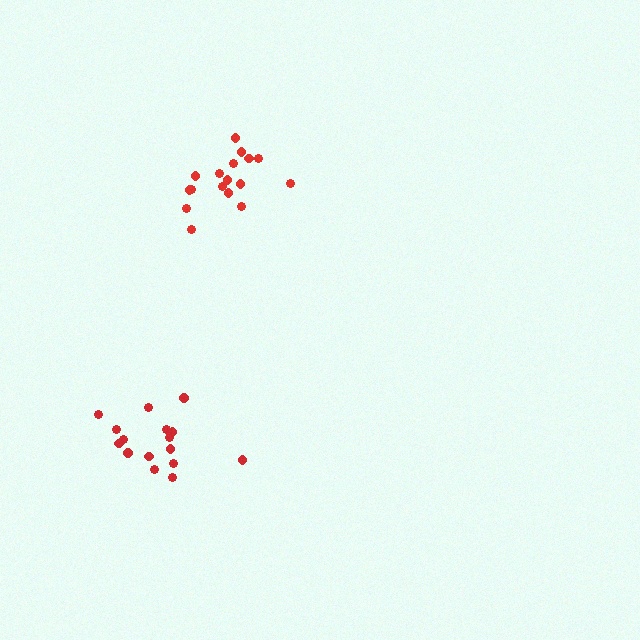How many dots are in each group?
Group 1: 17 dots, Group 2: 16 dots (33 total).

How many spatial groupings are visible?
There are 2 spatial groupings.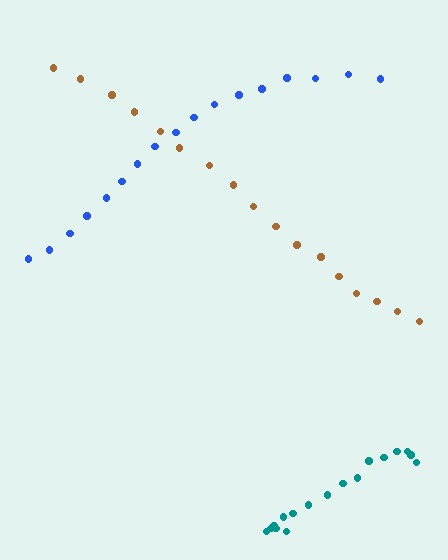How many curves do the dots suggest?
There are 3 distinct paths.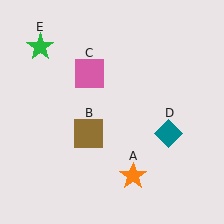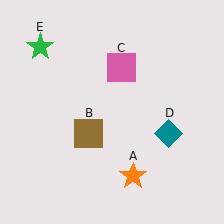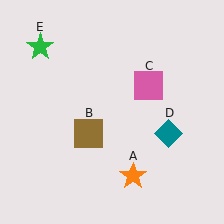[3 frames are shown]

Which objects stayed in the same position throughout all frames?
Orange star (object A) and brown square (object B) and teal diamond (object D) and green star (object E) remained stationary.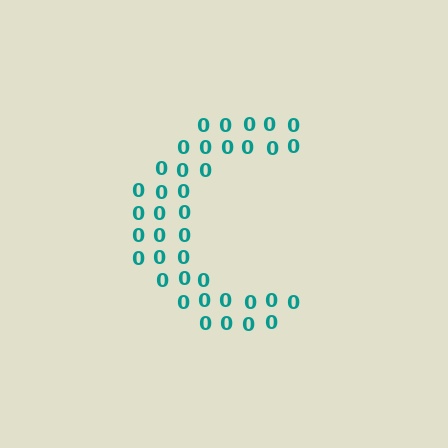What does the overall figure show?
The overall figure shows the letter C.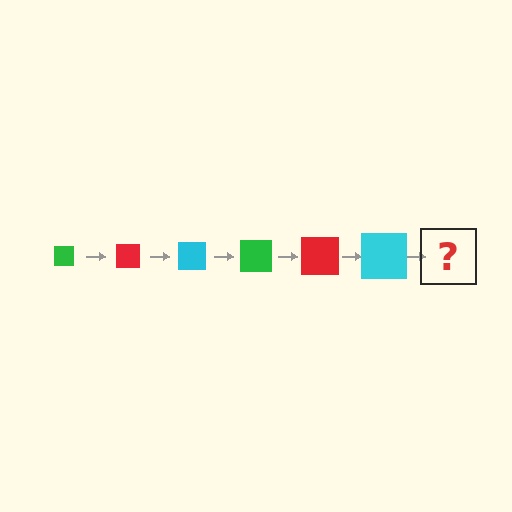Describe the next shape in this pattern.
It should be a green square, larger than the previous one.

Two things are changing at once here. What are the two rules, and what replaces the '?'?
The two rules are that the square grows larger each step and the color cycles through green, red, and cyan. The '?' should be a green square, larger than the previous one.